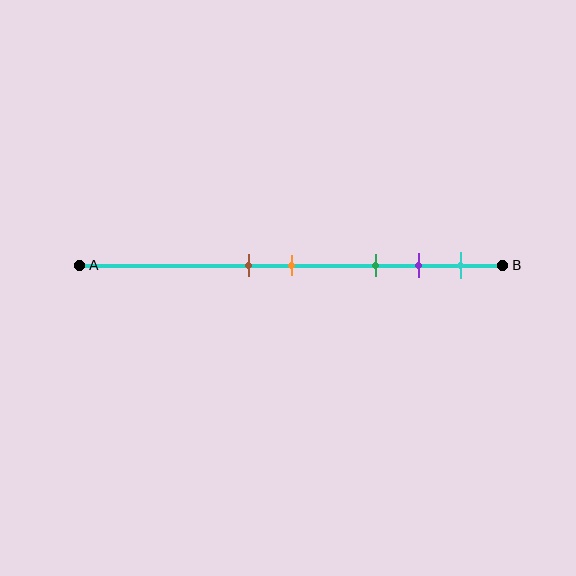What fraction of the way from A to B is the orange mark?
The orange mark is approximately 50% (0.5) of the way from A to B.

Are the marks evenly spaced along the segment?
No, the marks are not evenly spaced.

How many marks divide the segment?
There are 5 marks dividing the segment.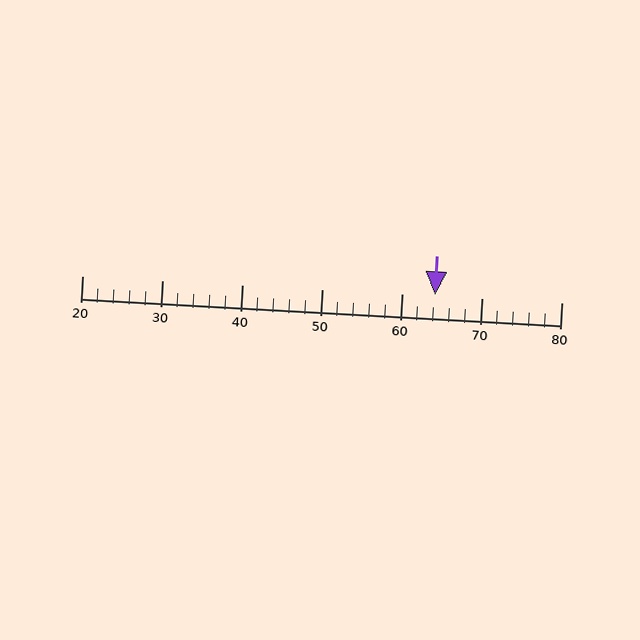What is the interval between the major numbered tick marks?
The major tick marks are spaced 10 units apart.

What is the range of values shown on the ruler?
The ruler shows values from 20 to 80.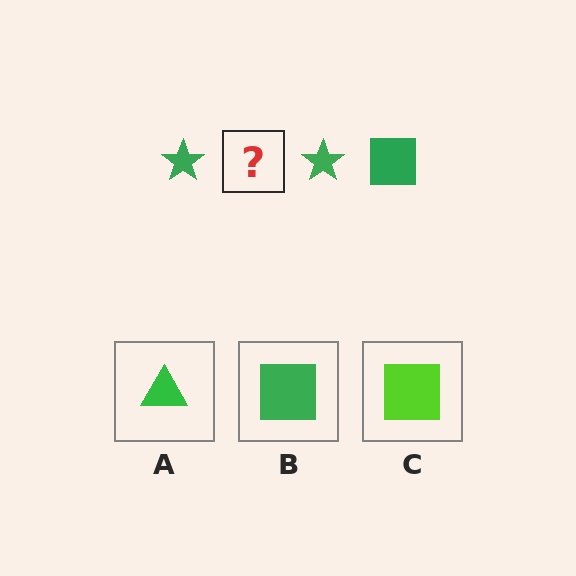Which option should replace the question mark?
Option B.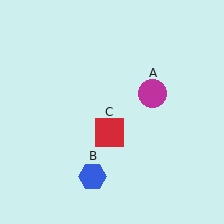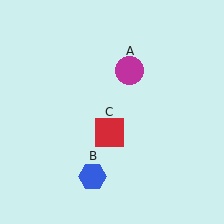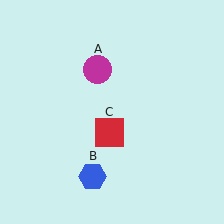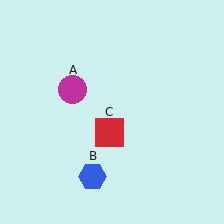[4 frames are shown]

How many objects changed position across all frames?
1 object changed position: magenta circle (object A).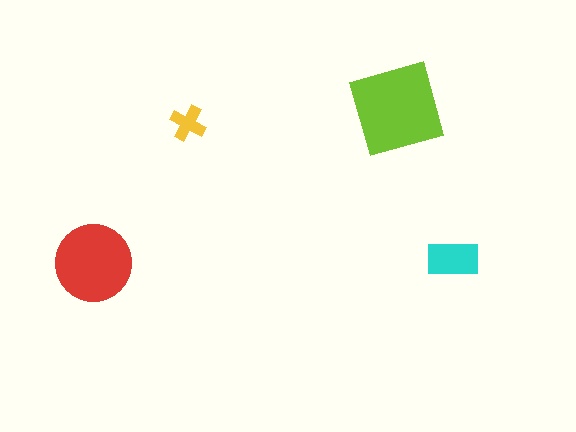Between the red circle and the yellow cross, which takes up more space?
The red circle.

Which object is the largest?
The lime square.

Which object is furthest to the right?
The cyan rectangle is rightmost.